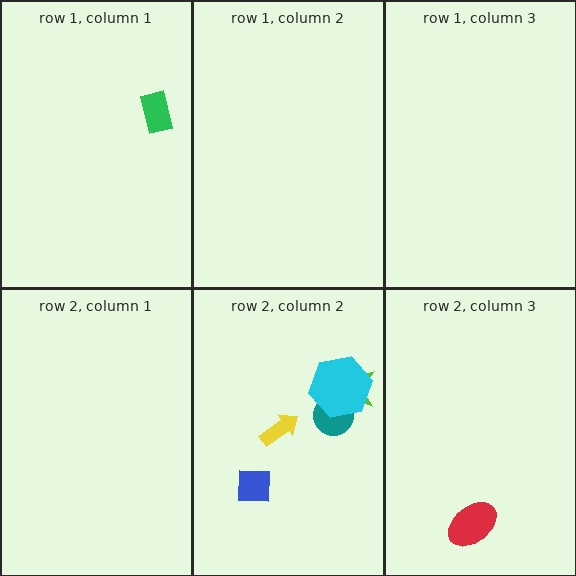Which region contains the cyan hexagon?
The row 2, column 2 region.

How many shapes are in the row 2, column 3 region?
1.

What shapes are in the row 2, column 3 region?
The red ellipse.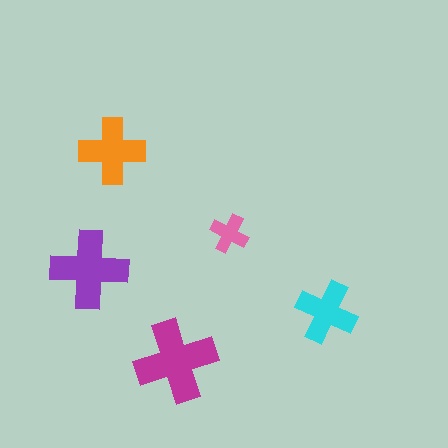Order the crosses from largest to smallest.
the magenta one, the purple one, the orange one, the cyan one, the pink one.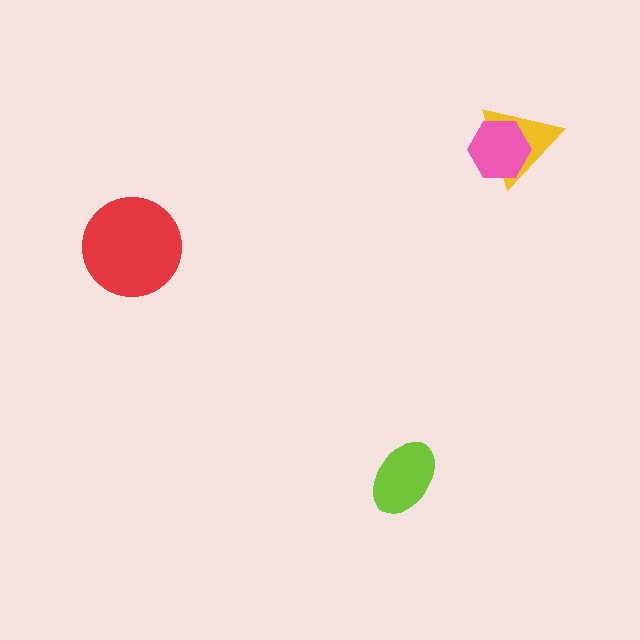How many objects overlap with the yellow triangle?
1 object overlaps with the yellow triangle.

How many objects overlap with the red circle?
0 objects overlap with the red circle.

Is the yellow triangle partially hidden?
Yes, it is partially covered by another shape.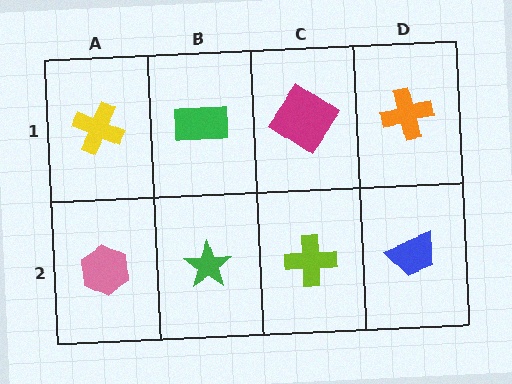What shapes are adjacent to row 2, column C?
A magenta diamond (row 1, column C), a green star (row 2, column B), a blue trapezoid (row 2, column D).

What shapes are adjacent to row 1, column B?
A green star (row 2, column B), a yellow cross (row 1, column A), a magenta diamond (row 1, column C).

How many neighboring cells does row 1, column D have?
2.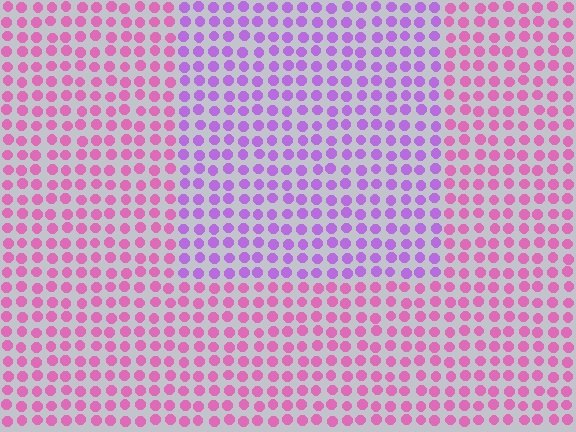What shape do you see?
I see a rectangle.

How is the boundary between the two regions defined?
The boundary is defined purely by a slight shift in hue (about 41 degrees). Spacing, size, and orientation are identical on both sides.